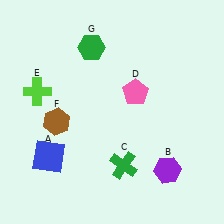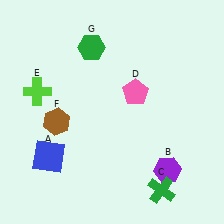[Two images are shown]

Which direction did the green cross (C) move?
The green cross (C) moved right.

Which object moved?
The green cross (C) moved right.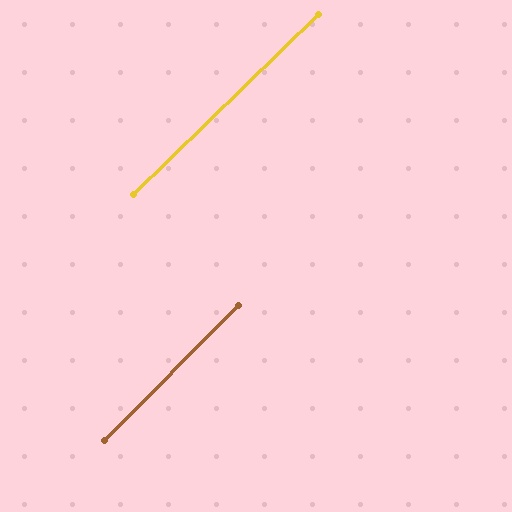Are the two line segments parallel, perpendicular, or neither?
Parallel — their directions differ by only 0.7°.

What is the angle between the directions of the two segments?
Approximately 1 degree.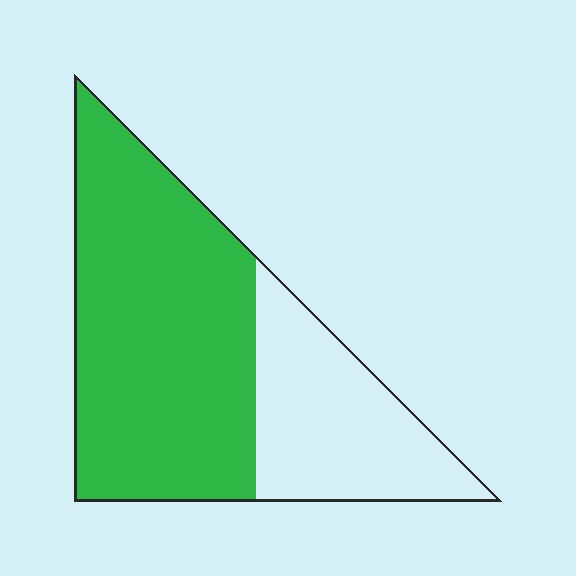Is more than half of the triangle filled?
Yes.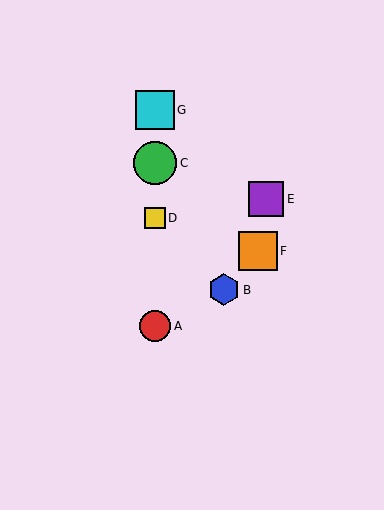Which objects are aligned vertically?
Objects A, C, D, G are aligned vertically.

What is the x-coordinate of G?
Object G is at x≈155.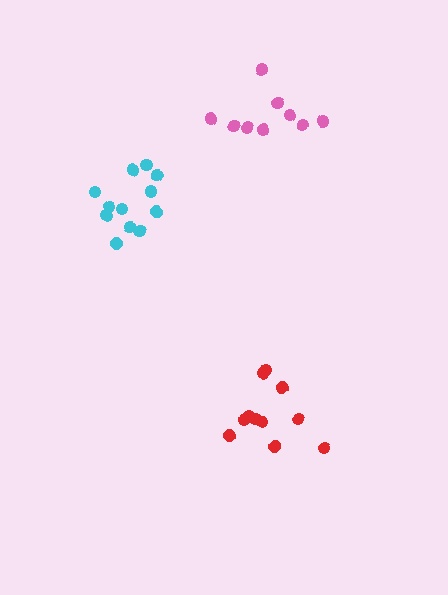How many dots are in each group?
Group 1: 12 dots, Group 2: 9 dots, Group 3: 11 dots (32 total).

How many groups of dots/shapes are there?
There are 3 groups.